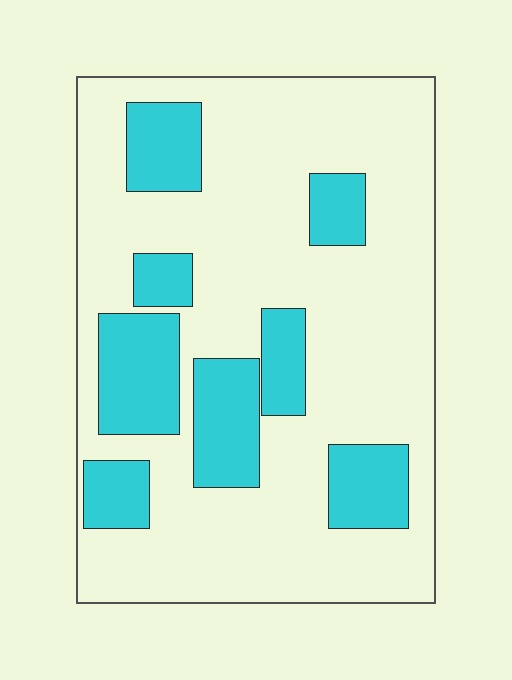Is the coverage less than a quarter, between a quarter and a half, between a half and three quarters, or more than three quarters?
Between a quarter and a half.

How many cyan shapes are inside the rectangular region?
8.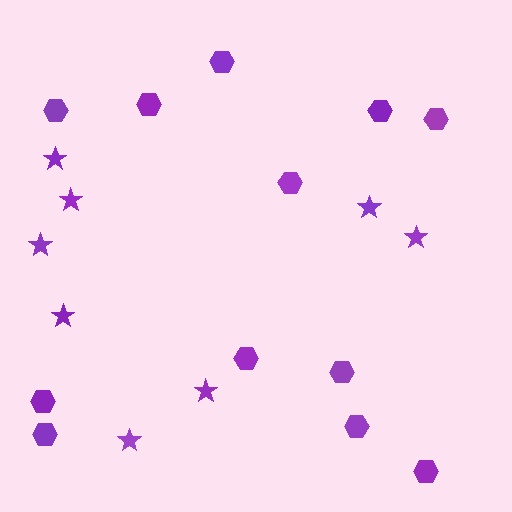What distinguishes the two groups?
There are 2 groups: one group of hexagons (12) and one group of stars (8).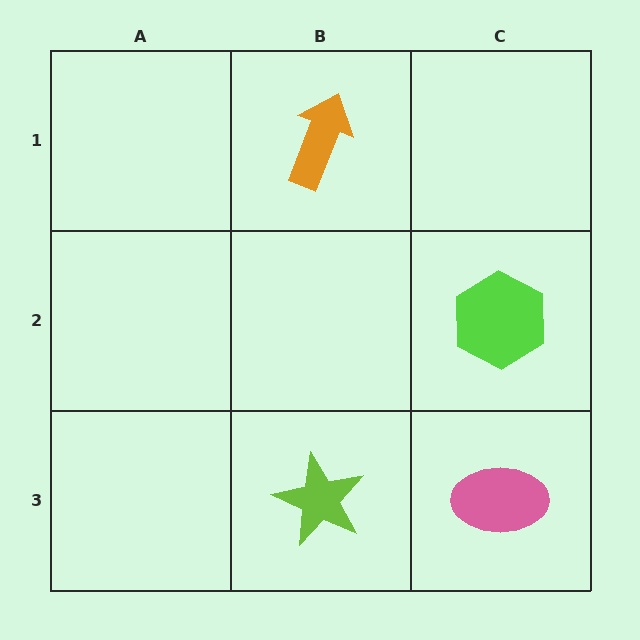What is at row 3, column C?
A pink ellipse.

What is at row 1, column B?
An orange arrow.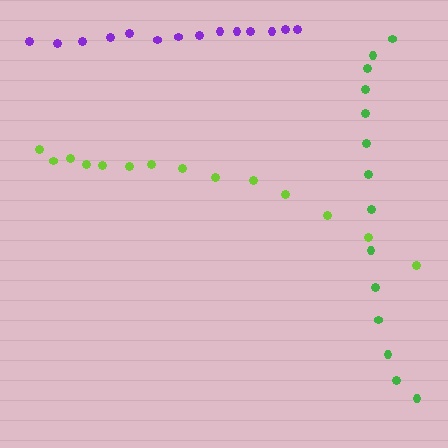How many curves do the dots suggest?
There are 3 distinct paths.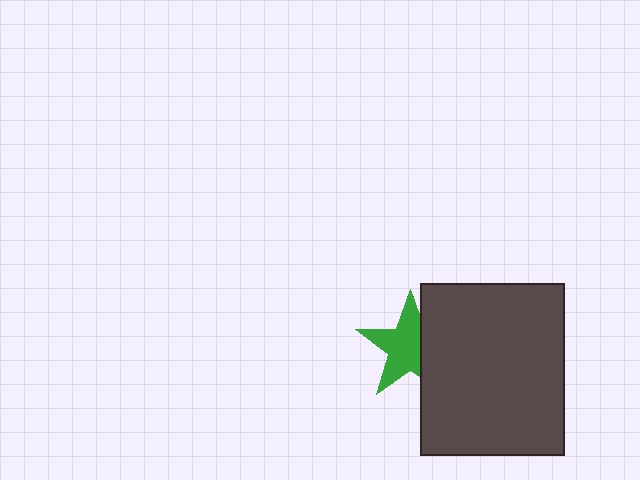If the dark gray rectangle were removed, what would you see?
You would see the complete green star.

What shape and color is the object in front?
The object in front is a dark gray rectangle.